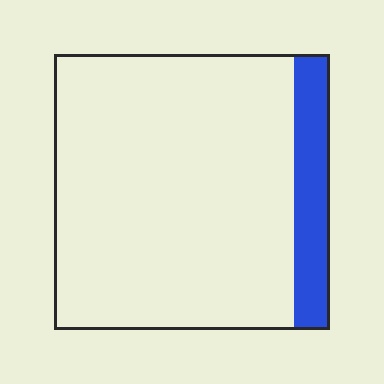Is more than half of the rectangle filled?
No.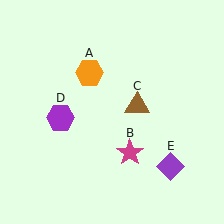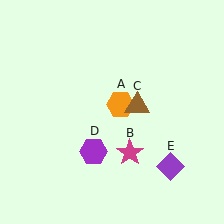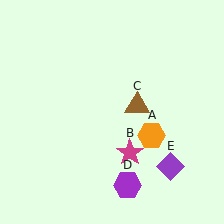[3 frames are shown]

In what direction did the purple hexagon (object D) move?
The purple hexagon (object D) moved down and to the right.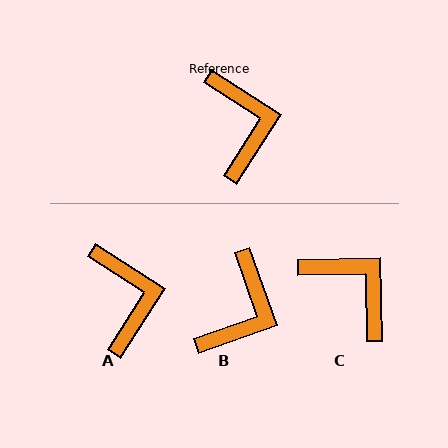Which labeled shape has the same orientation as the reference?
A.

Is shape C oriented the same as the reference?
No, it is off by about 34 degrees.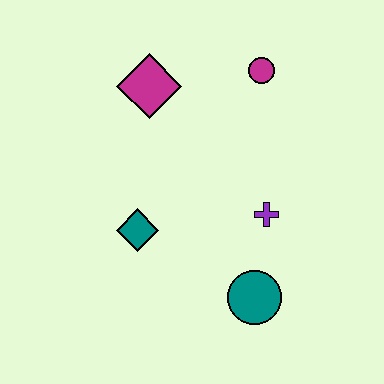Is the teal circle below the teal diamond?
Yes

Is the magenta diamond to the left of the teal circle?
Yes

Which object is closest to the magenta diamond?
The magenta circle is closest to the magenta diamond.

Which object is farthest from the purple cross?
The magenta diamond is farthest from the purple cross.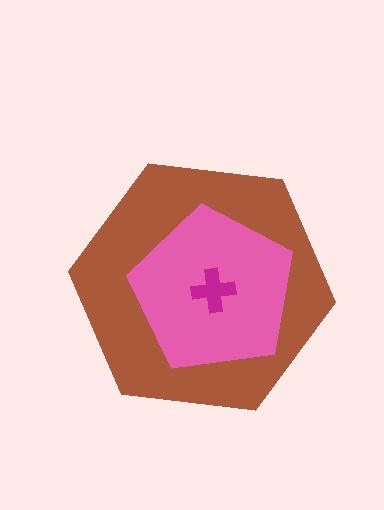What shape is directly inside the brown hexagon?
The pink pentagon.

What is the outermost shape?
The brown hexagon.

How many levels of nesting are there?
3.